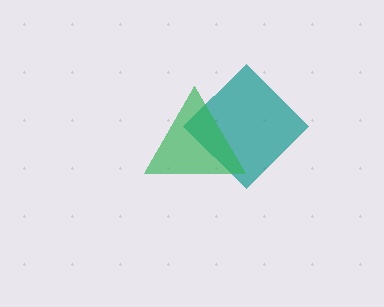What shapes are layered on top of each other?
The layered shapes are: a teal diamond, a green triangle.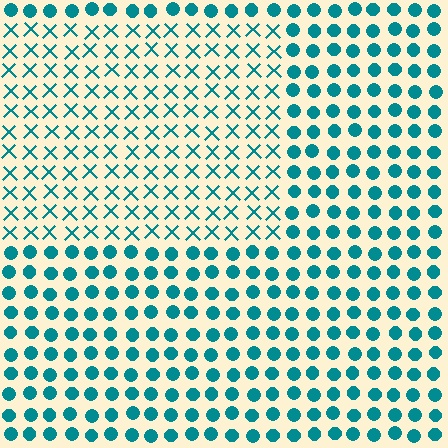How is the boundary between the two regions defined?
The boundary is defined by a change in element shape: X marks inside vs. circles outside. All elements share the same color and spacing.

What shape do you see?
I see a rectangle.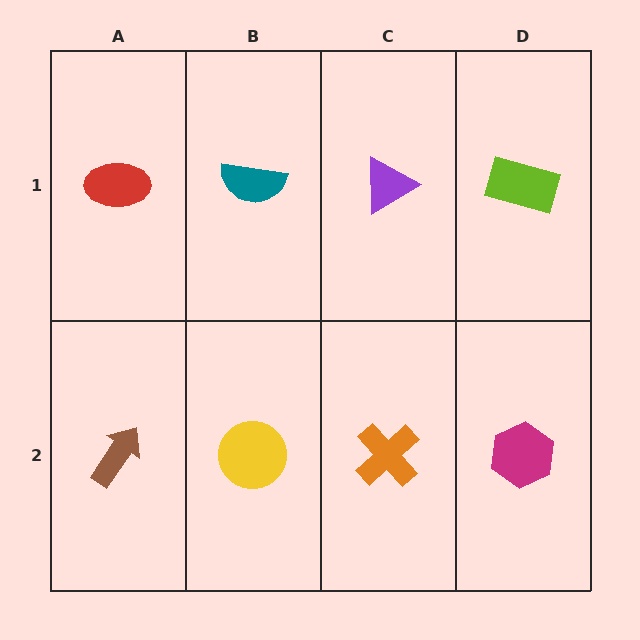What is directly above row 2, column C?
A purple triangle.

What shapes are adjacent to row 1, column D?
A magenta hexagon (row 2, column D), a purple triangle (row 1, column C).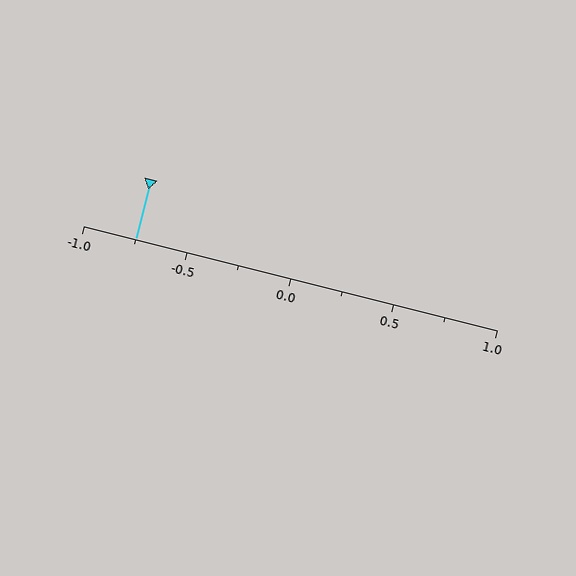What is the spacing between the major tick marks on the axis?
The major ticks are spaced 0.5 apart.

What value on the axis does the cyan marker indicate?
The marker indicates approximately -0.75.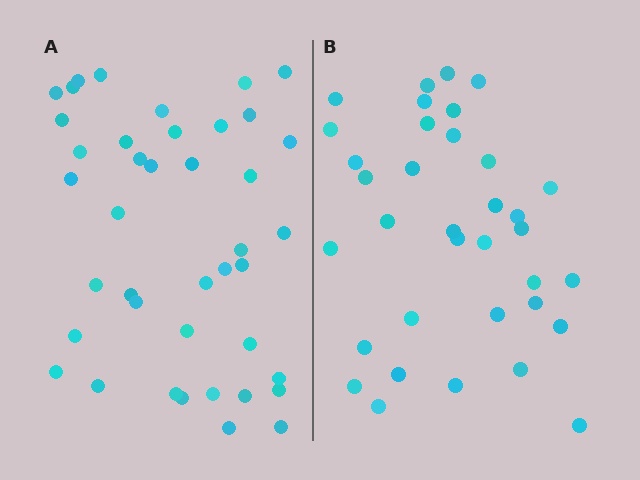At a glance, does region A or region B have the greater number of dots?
Region A (the left region) has more dots.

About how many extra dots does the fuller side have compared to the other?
Region A has about 6 more dots than region B.